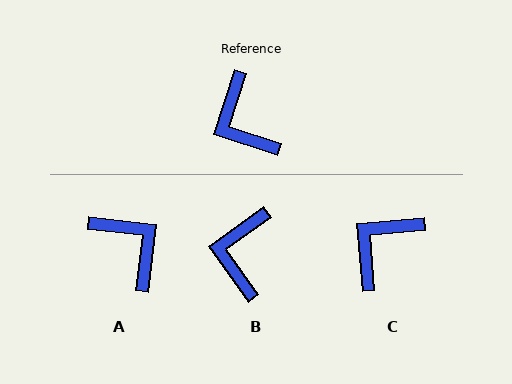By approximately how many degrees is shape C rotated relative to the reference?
Approximately 68 degrees clockwise.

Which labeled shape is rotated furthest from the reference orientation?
A, about 169 degrees away.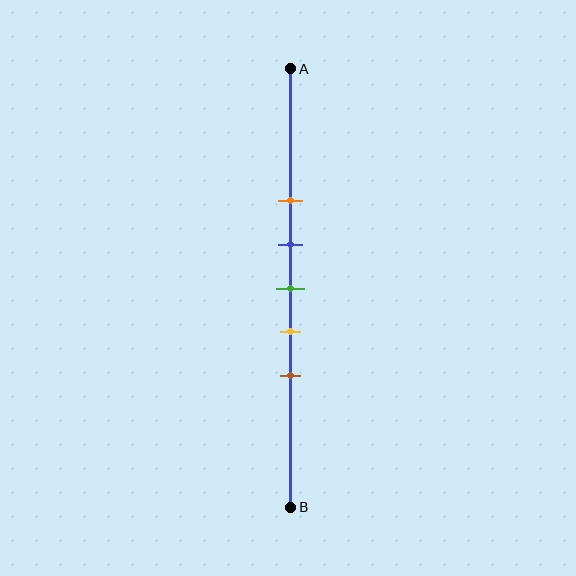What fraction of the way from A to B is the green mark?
The green mark is approximately 50% (0.5) of the way from A to B.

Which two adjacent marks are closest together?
The blue and green marks are the closest adjacent pair.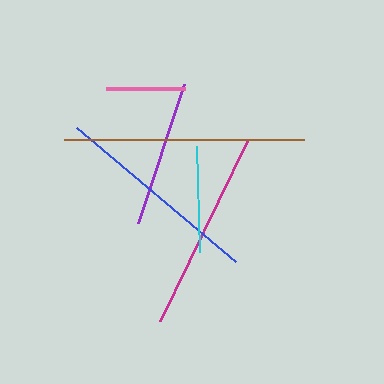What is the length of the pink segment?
The pink segment is approximately 79 pixels long.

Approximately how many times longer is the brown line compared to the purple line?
The brown line is approximately 1.7 times the length of the purple line.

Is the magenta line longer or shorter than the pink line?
The magenta line is longer than the pink line.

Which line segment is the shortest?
The pink line is the shortest at approximately 79 pixels.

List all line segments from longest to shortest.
From longest to shortest: brown, blue, magenta, purple, cyan, pink.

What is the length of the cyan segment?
The cyan segment is approximately 105 pixels long.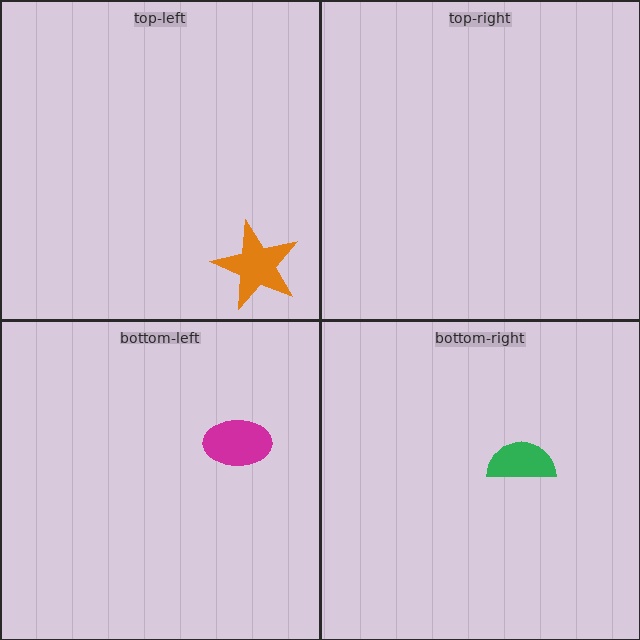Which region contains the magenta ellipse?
The bottom-left region.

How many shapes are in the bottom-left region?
1.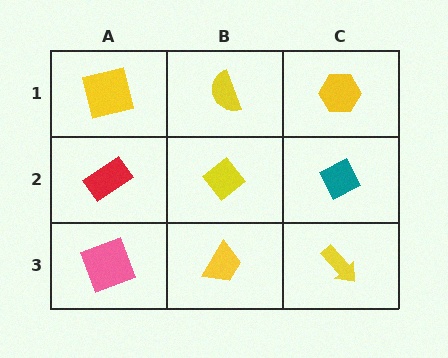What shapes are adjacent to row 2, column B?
A yellow semicircle (row 1, column B), a yellow trapezoid (row 3, column B), a red rectangle (row 2, column A), a teal diamond (row 2, column C).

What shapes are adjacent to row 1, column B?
A yellow diamond (row 2, column B), a yellow square (row 1, column A), a yellow hexagon (row 1, column C).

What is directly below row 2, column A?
A pink square.